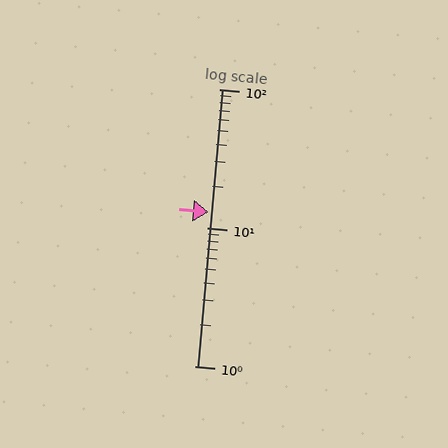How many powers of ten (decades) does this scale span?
The scale spans 2 decades, from 1 to 100.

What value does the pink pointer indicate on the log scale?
The pointer indicates approximately 13.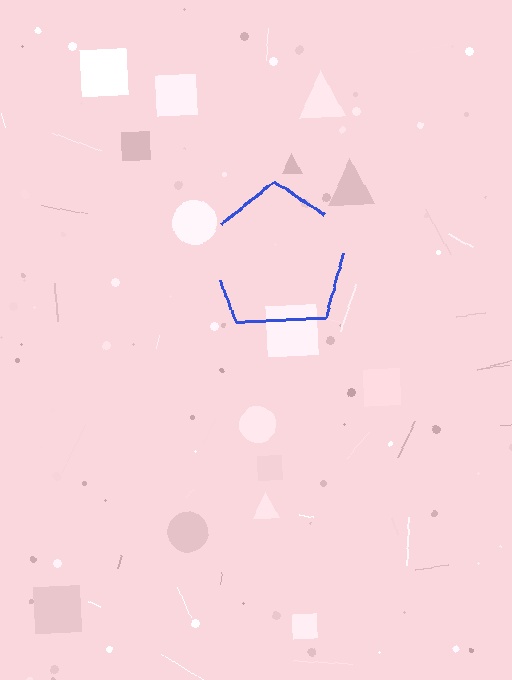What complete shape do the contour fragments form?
The contour fragments form a pentagon.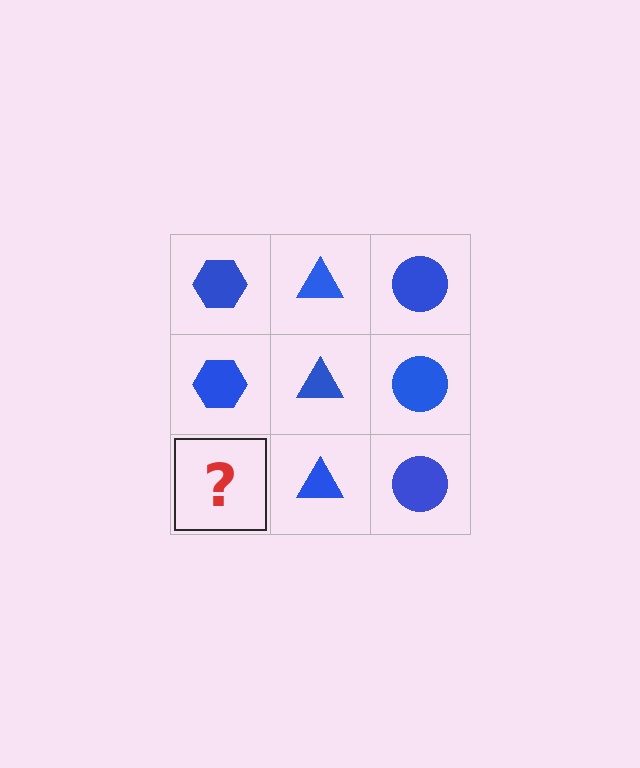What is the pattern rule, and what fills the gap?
The rule is that each column has a consistent shape. The gap should be filled with a blue hexagon.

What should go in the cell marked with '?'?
The missing cell should contain a blue hexagon.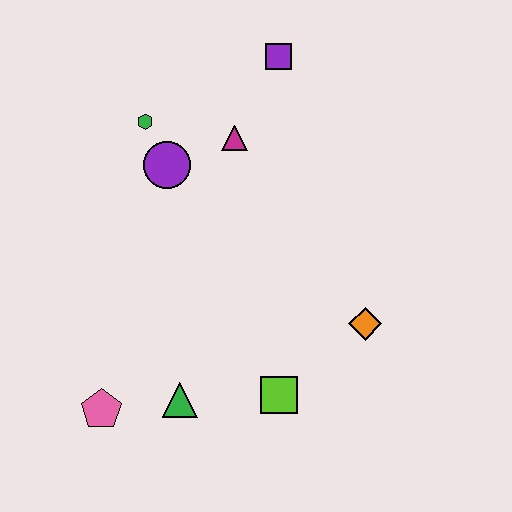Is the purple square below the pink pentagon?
No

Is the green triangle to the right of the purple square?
No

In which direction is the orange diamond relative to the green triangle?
The orange diamond is to the right of the green triangle.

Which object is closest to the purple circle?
The green hexagon is closest to the purple circle.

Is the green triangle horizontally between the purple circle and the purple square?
Yes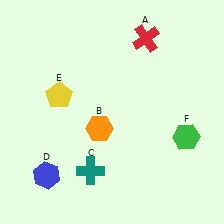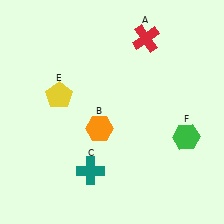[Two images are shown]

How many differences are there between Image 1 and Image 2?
There is 1 difference between the two images.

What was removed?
The blue hexagon (D) was removed in Image 2.